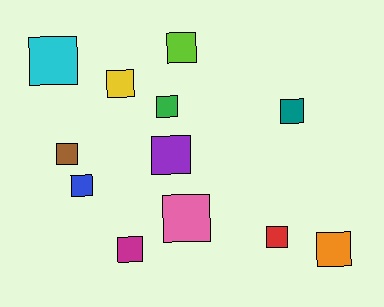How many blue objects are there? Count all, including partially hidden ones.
There is 1 blue object.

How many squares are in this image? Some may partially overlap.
There are 12 squares.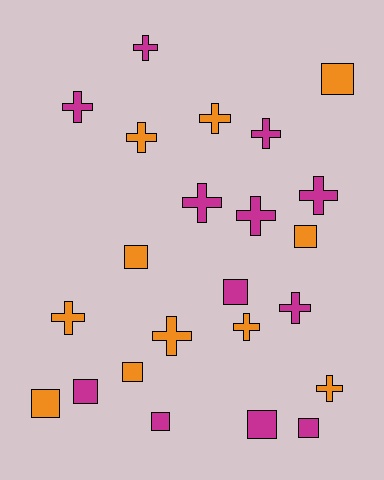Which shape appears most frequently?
Cross, with 13 objects.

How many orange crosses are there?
There are 6 orange crosses.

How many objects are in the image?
There are 23 objects.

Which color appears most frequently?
Magenta, with 12 objects.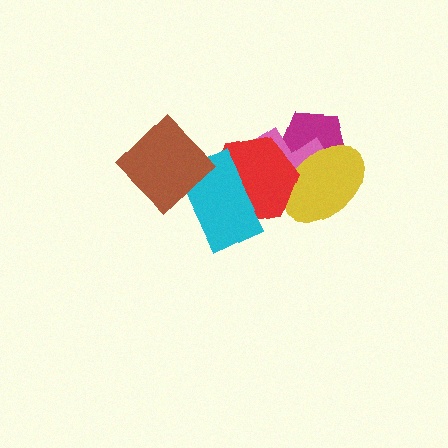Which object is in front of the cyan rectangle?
The brown diamond is in front of the cyan rectangle.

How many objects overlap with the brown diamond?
1 object overlaps with the brown diamond.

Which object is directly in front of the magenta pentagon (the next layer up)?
The pink cross is directly in front of the magenta pentagon.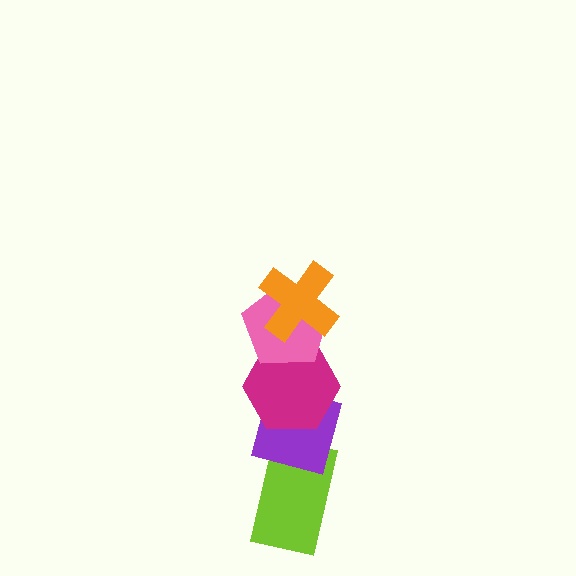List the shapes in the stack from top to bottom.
From top to bottom: the orange cross, the pink pentagon, the magenta hexagon, the purple diamond, the lime rectangle.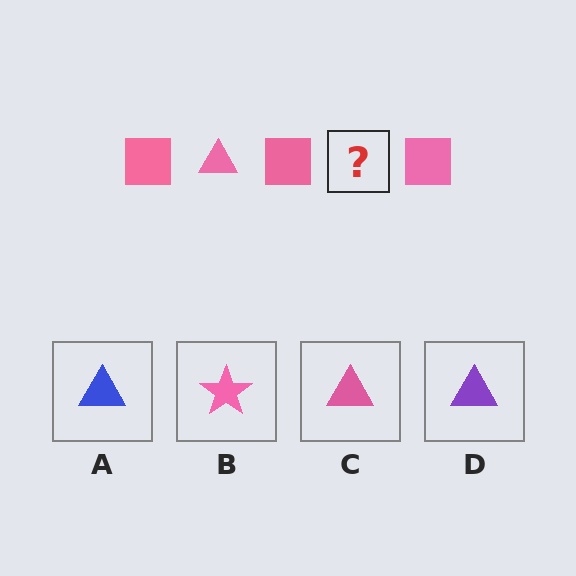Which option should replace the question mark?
Option C.